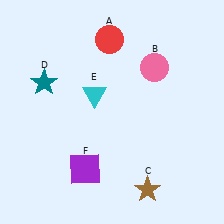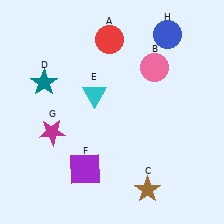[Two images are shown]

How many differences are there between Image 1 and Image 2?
There are 2 differences between the two images.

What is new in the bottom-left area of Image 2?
A magenta star (G) was added in the bottom-left area of Image 2.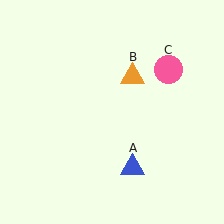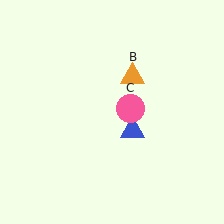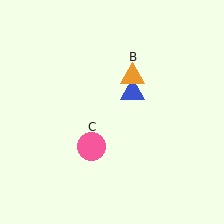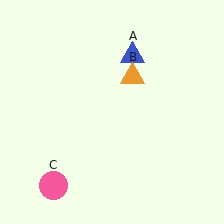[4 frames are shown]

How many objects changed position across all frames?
2 objects changed position: blue triangle (object A), pink circle (object C).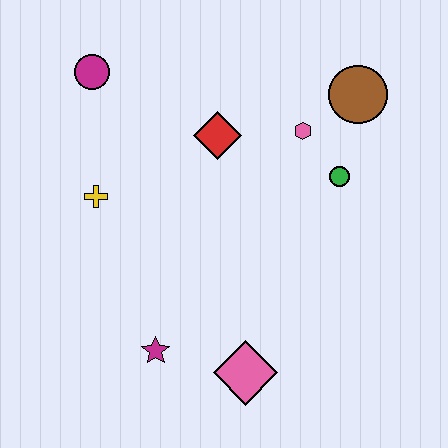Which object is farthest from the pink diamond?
The magenta circle is farthest from the pink diamond.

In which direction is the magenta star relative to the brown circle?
The magenta star is below the brown circle.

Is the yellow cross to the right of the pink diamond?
No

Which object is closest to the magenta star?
The pink diamond is closest to the magenta star.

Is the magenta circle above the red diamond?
Yes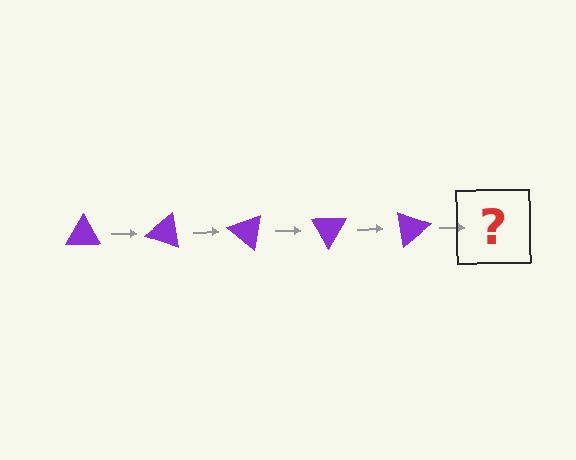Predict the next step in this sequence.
The next step is a purple triangle rotated 100 degrees.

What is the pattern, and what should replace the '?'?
The pattern is that the triangle rotates 20 degrees each step. The '?' should be a purple triangle rotated 100 degrees.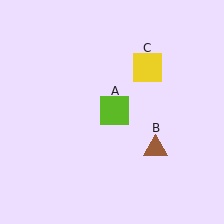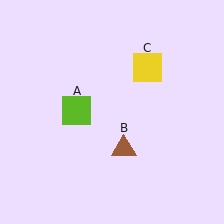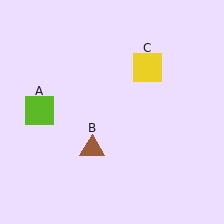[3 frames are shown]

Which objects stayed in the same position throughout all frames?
Yellow square (object C) remained stationary.